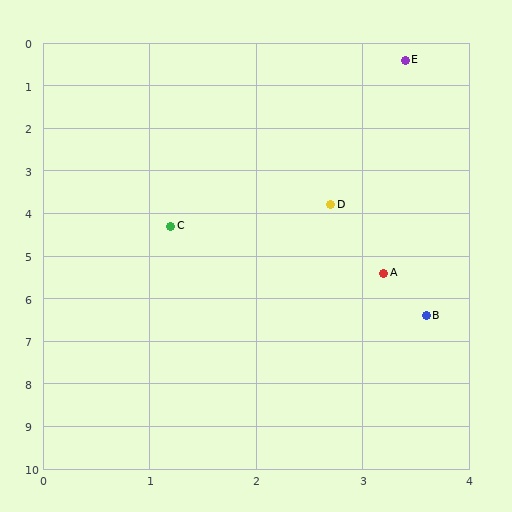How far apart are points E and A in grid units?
Points E and A are about 5.0 grid units apart.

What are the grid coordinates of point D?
Point D is at approximately (2.7, 3.8).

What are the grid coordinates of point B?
Point B is at approximately (3.6, 6.4).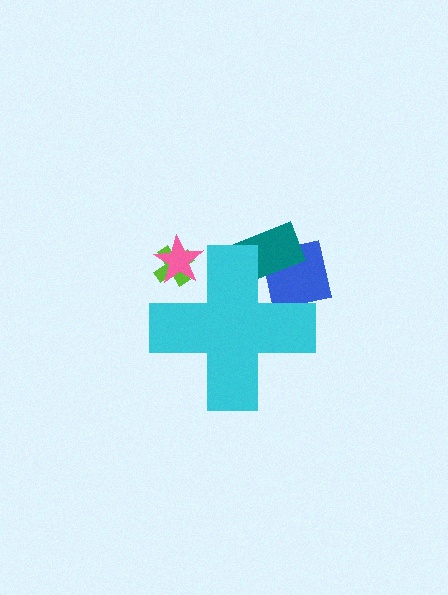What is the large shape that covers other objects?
A cyan cross.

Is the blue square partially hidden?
Yes, the blue square is partially hidden behind the cyan cross.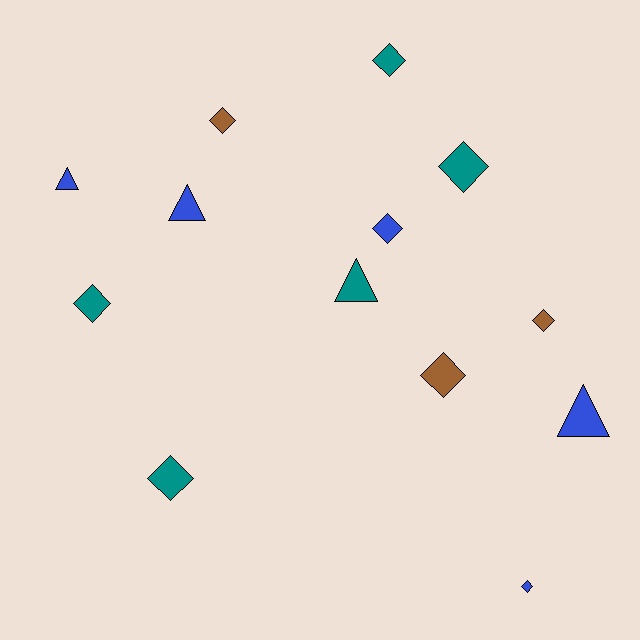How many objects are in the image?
There are 13 objects.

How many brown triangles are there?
There are no brown triangles.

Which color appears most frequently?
Blue, with 5 objects.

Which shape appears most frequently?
Diamond, with 9 objects.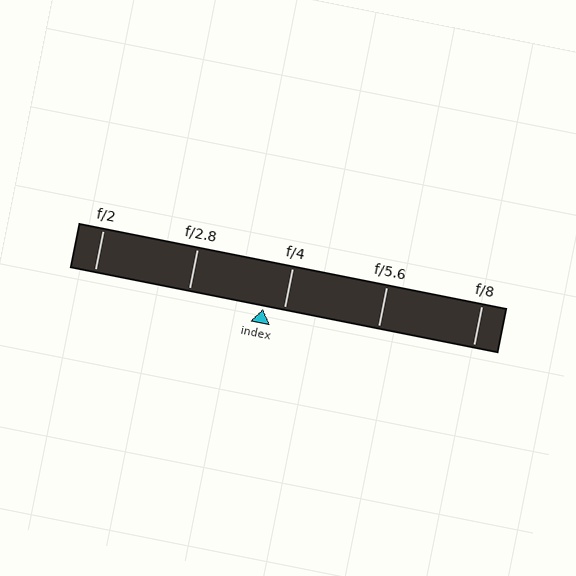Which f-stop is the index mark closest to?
The index mark is closest to f/4.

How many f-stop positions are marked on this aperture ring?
There are 5 f-stop positions marked.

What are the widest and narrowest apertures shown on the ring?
The widest aperture shown is f/2 and the narrowest is f/8.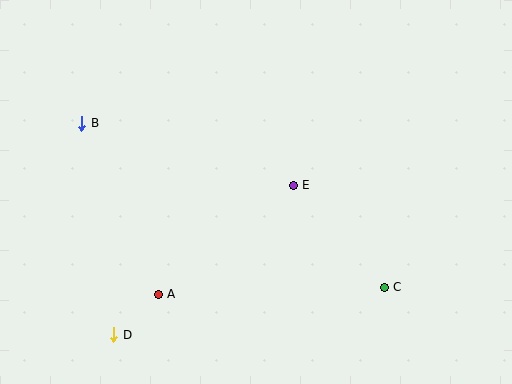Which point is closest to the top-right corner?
Point E is closest to the top-right corner.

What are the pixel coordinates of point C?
Point C is at (384, 287).